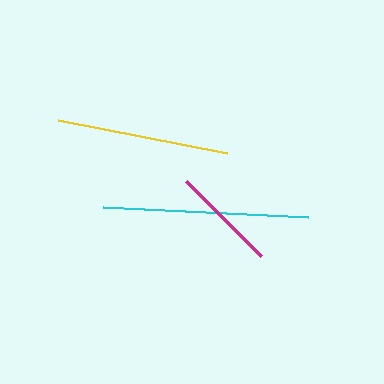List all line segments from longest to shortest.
From longest to shortest: cyan, yellow, magenta.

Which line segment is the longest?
The cyan line is the longest at approximately 206 pixels.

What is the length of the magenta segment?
The magenta segment is approximately 106 pixels long.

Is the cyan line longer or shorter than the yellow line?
The cyan line is longer than the yellow line.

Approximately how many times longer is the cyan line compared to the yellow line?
The cyan line is approximately 1.2 times the length of the yellow line.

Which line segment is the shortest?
The magenta line is the shortest at approximately 106 pixels.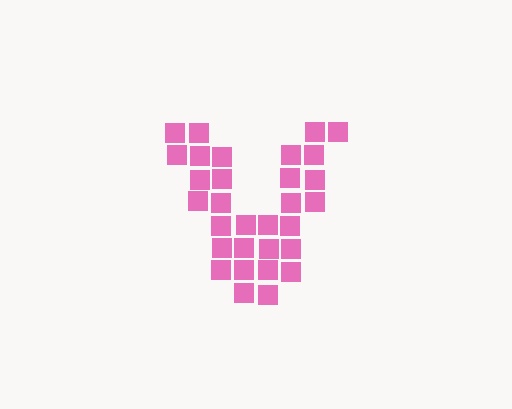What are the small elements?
The small elements are squares.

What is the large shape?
The large shape is the letter V.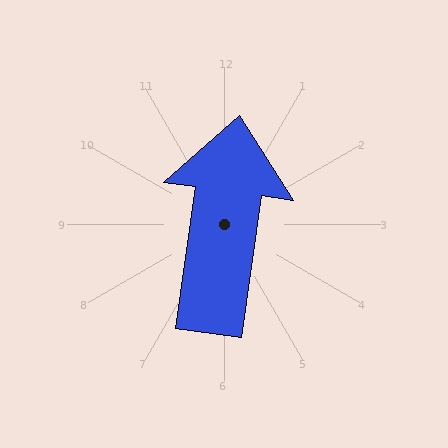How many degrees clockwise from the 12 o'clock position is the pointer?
Approximately 8 degrees.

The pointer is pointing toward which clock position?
Roughly 12 o'clock.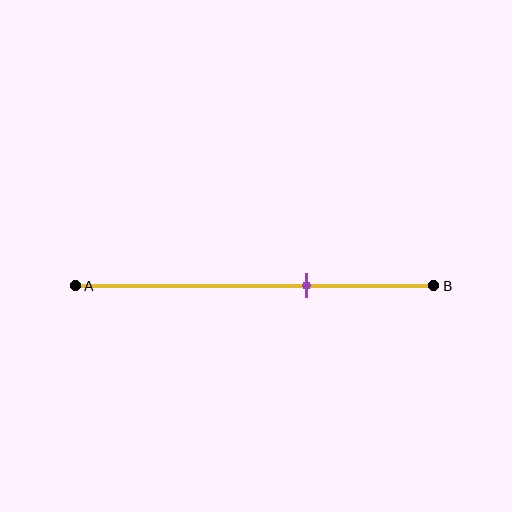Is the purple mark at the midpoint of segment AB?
No, the mark is at about 65% from A, not at the 50% midpoint.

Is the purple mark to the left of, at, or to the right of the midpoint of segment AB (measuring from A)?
The purple mark is to the right of the midpoint of segment AB.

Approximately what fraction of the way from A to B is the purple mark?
The purple mark is approximately 65% of the way from A to B.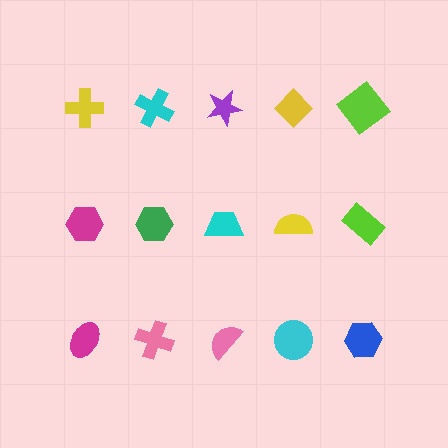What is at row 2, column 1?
A magenta hexagon.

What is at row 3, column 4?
A cyan circle.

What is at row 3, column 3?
A pink semicircle.